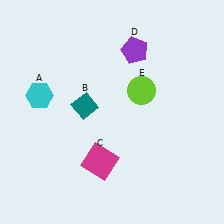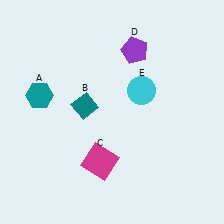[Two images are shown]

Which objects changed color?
A changed from cyan to teal. E changed from lime to cyan.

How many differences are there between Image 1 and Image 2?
There are 2 differences between the two images.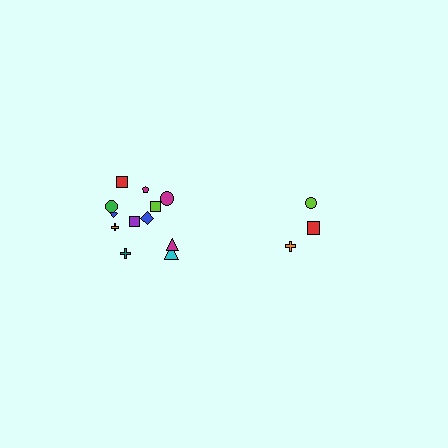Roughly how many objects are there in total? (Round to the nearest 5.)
Roughly 15 objects in total.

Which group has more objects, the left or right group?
The left group.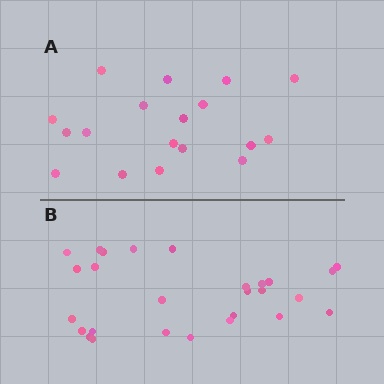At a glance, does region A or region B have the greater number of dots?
Region B (the bottom region) has more dots.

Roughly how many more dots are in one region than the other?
Region B has roughly 8 or so more dots than region A.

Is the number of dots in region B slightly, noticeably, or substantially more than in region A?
Region B has substantially more. The ratio is roughly 1.5 to 1.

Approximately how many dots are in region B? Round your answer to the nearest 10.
About 30 dots. (The exact count is 27, which rounds to 30.)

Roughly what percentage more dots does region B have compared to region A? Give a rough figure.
About 50% more.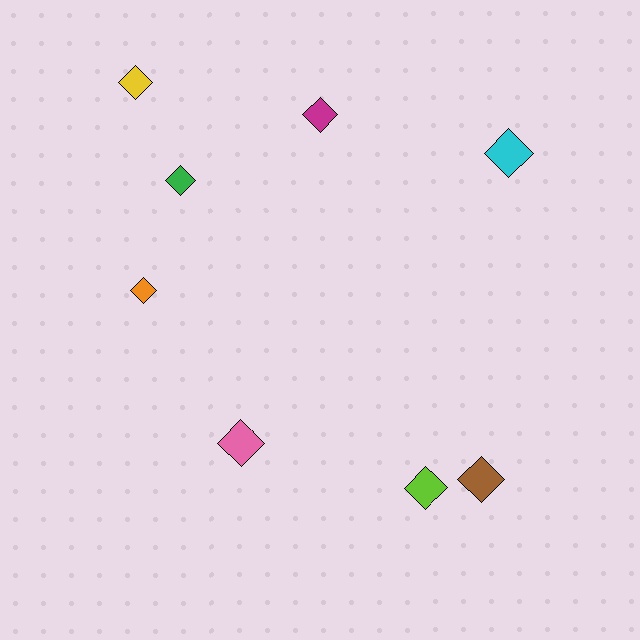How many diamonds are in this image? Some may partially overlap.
There are 8 diamonds.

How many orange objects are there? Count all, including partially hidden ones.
There is 1 orange object.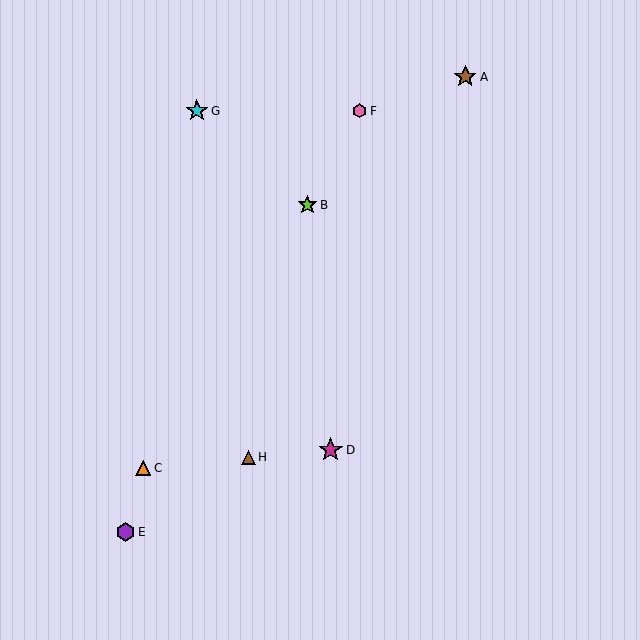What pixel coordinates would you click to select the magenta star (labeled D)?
Click at (331, 450) to select the magenta star D.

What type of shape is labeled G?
Shape G is a cyan star.